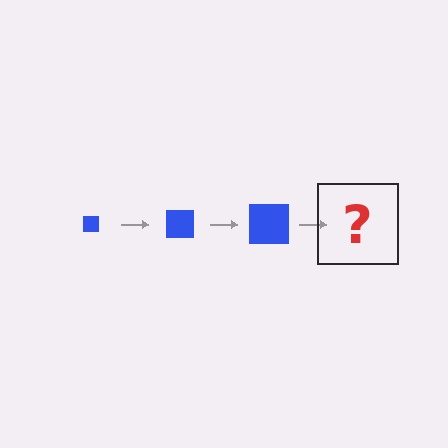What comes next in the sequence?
The next element should be a blue square, larger than the previous one.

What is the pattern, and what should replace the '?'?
The pattern is that the square gets progressively larger each step. The '?' should be a blue square, larger than the previous one.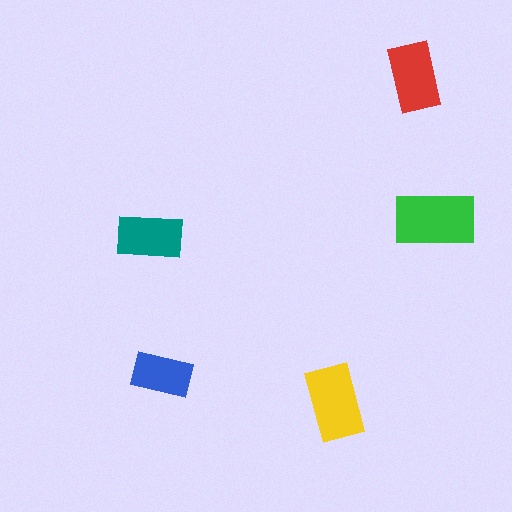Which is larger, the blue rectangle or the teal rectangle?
The teal one.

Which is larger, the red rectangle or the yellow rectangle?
The yellow one.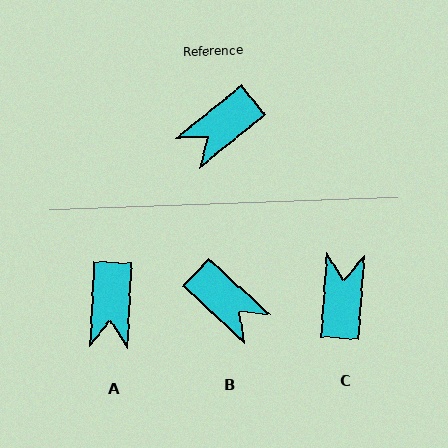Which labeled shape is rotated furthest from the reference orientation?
C, about 132 degrees away.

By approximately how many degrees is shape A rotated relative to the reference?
Approximately 48 degrees counter-clockwise.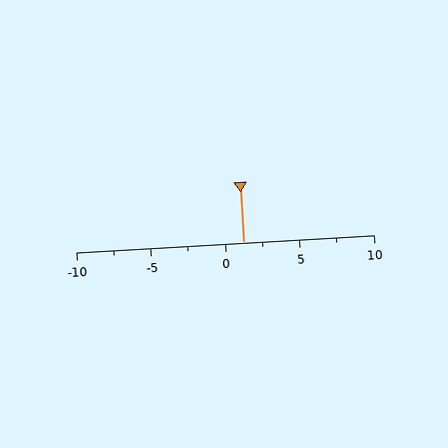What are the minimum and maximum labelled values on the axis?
The axis runs from -10 to 10.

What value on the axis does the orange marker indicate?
The marker indicates approximately 1.2.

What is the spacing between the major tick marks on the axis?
The major ticks are spaced 5 apart.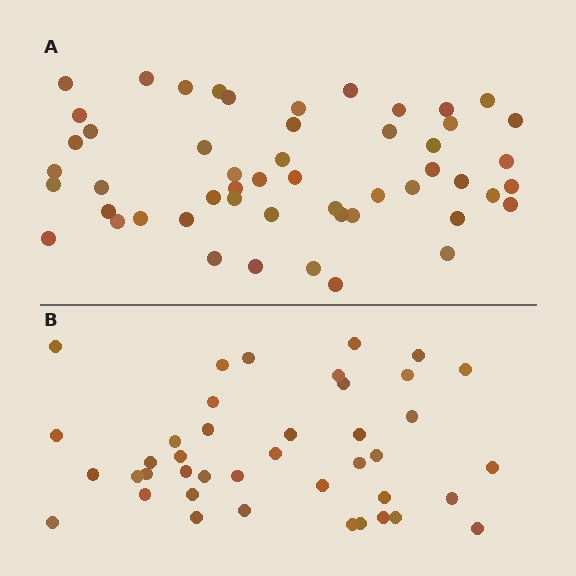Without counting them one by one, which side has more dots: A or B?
Region A (the top region) has more dots.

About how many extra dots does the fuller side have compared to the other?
Region A has roughly 12 or so more dots than region B.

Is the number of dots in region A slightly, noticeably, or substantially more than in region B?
Region A has noticeably more, but not dramatically so. The ratio is roughly 1.3 to 1.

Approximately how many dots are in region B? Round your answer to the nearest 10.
About 40 dots. (The exact count is 41, which rounds to 40.)